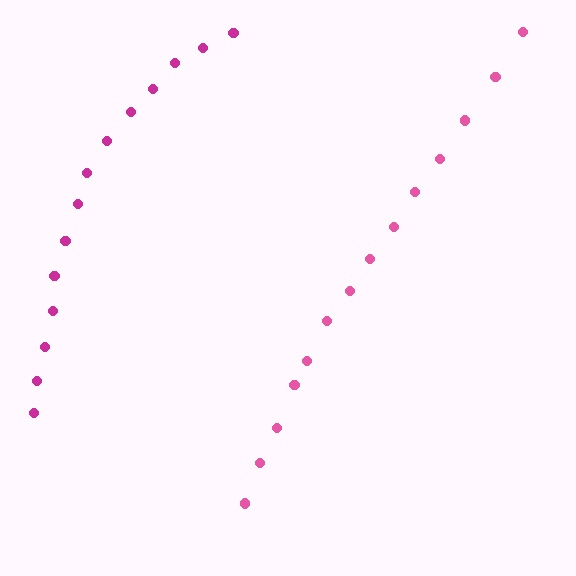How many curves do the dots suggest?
There are 2 distinct paths.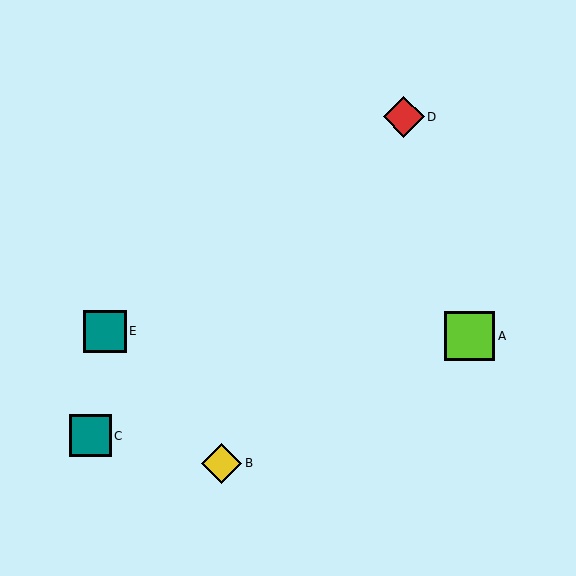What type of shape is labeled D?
Shape D is a red diamond.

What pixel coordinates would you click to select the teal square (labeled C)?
Click at (90, 436) to select the teal square C.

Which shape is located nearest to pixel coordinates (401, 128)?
The red diamond (labeled D) at (404, 117) is nearest to that location.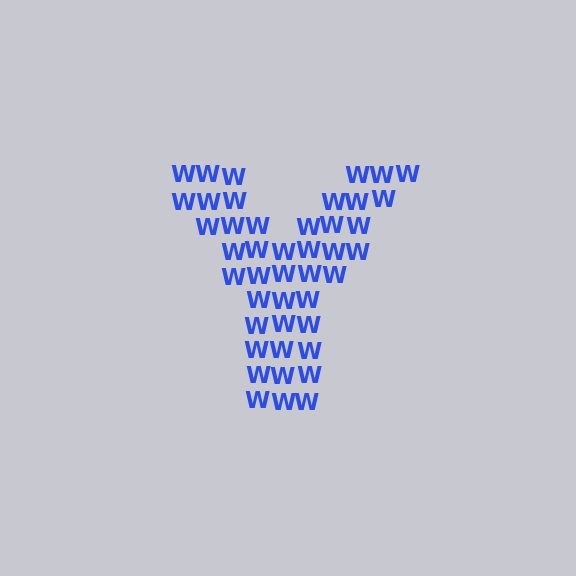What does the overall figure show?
The overall figure shows the letter Y.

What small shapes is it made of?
It is made of small letter W's.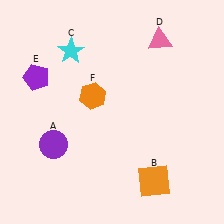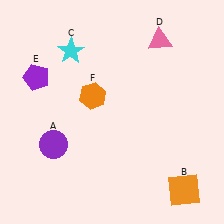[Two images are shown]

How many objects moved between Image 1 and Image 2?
1 object moved between the two images.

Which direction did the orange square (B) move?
The orange square (B) moved right.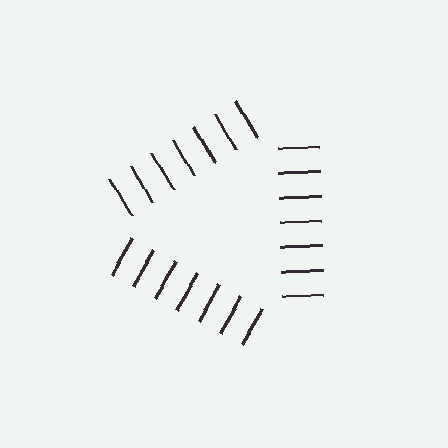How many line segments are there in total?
21 — 7 along each of the 3 edges.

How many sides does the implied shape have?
3 sides — the line-ends trace a triangle.